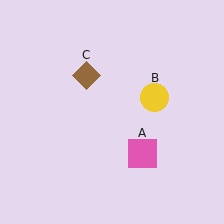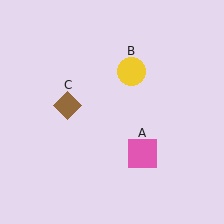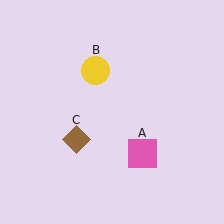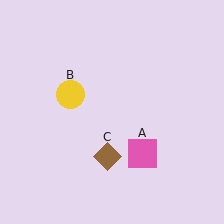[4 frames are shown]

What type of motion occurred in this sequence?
The yellow circle (object B), brown diamond (object C) rotated counterclockwise around the center of the scene.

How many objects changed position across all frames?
2 objects changed position: yellow circle (object B), brown diamond (object C).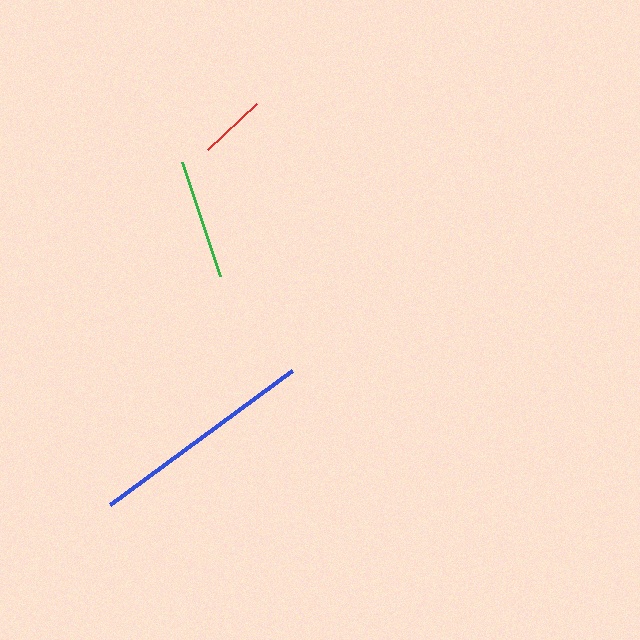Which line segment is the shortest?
The red line is the shortest at approximately 67 pixels.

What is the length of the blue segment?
The blue segment is approximately 225 pixels long.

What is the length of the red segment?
The red segment is approximately 67 pixels long.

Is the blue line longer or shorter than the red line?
The blue line is longer than the red line.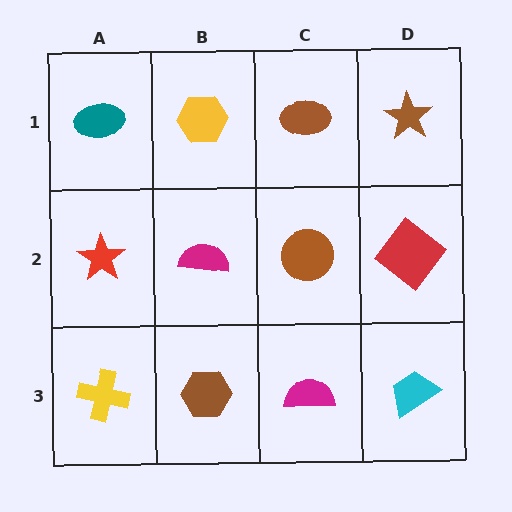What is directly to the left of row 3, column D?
A magenta semicircle.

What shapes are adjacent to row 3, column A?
A red star (row 2, column A), a brown hexagon (row 3, column B).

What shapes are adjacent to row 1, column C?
A brown circle (row 2, column C), a yellow hexagon (row 1, column B), a brown star (row 1, column D).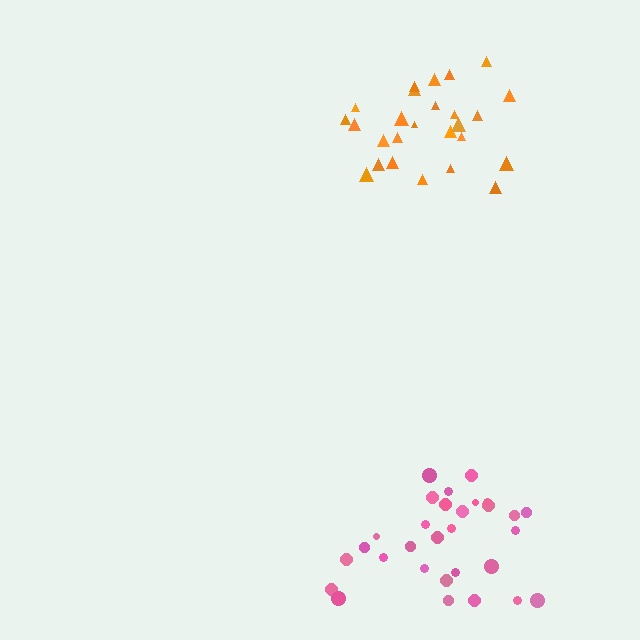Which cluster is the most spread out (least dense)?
Pink.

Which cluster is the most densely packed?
Orange.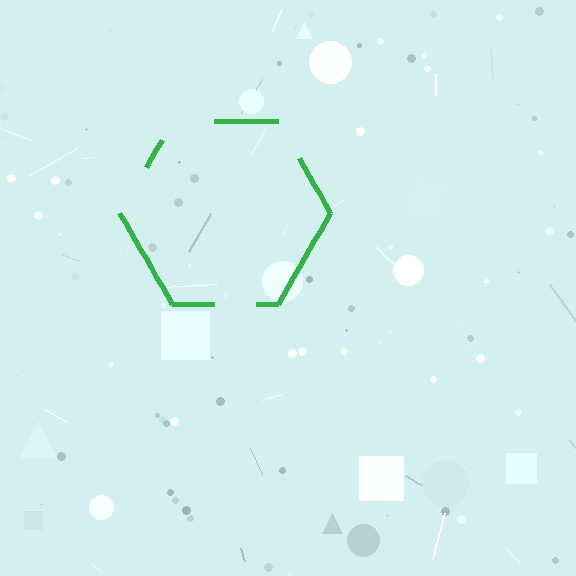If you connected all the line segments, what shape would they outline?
They would outline a hexagon.